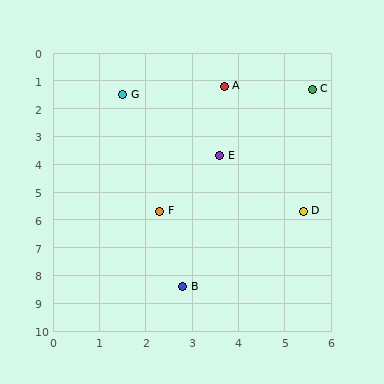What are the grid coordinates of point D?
Point D is at approximately (5.4, 5.7).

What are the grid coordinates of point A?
Point A is at approximately (3.7, 1.2).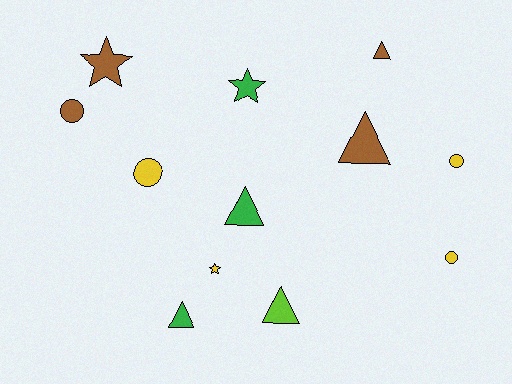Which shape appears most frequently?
Triangle, with 5 objects.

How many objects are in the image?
There are 12 objects.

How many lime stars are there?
There are no lime stars.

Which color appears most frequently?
Brown, with 4 objects.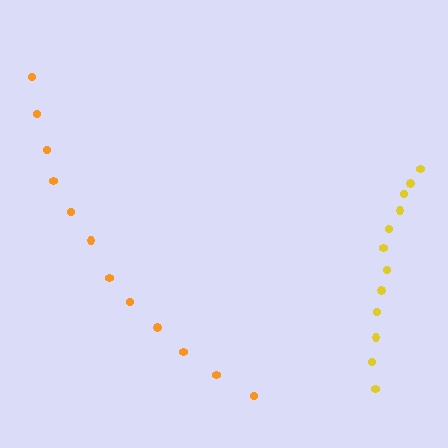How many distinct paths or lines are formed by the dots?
There are 2 distinct paths.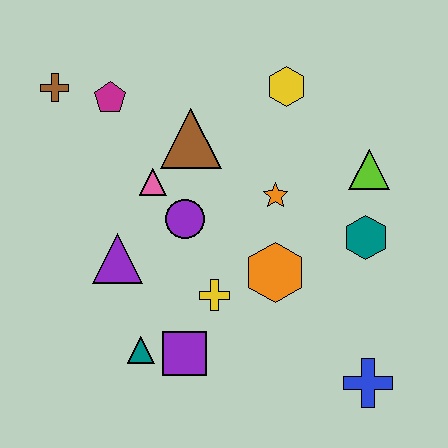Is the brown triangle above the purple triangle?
Yes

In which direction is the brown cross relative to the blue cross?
The brown cross is to the left of the blue cross.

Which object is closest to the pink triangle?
The purple circle is closest to the pink triangle.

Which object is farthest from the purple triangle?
The blue cross is farthest from the purple triangle.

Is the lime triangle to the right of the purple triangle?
Yes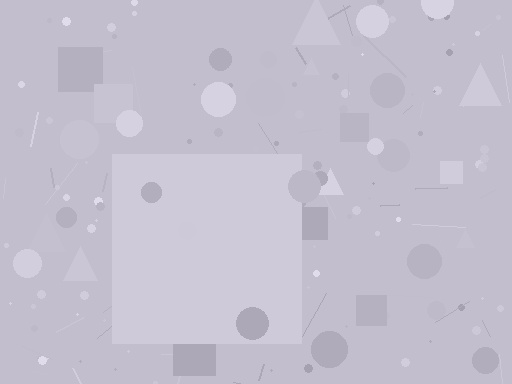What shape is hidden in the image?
A square is hidden in the image.